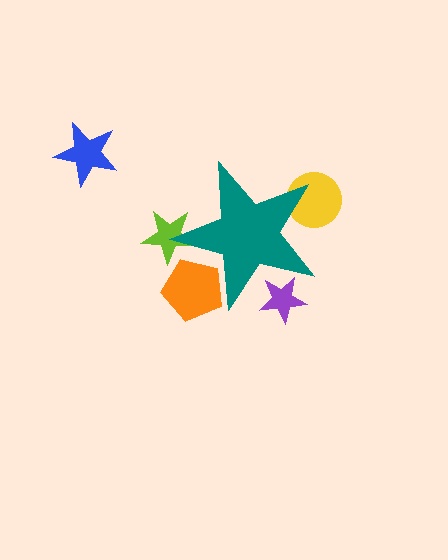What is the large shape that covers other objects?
A teal star.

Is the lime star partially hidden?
Yes, the lime star is partially hidden behind the teal star.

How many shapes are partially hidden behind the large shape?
4 shapes are partially hidden.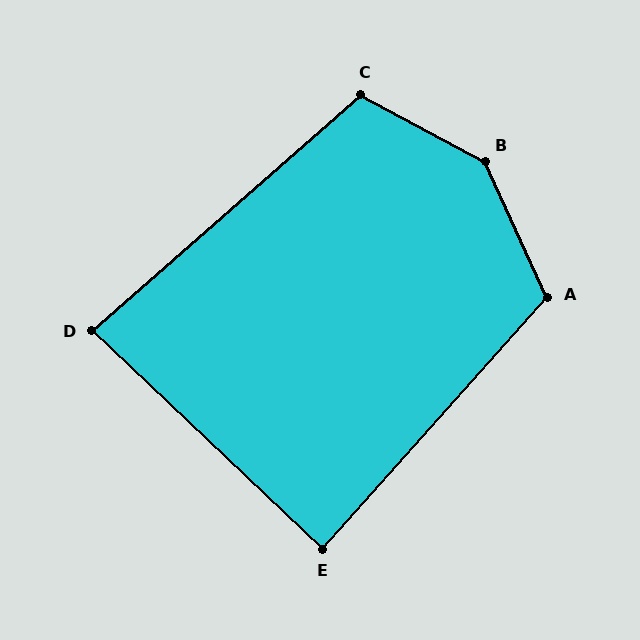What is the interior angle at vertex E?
Approximately 89 degrees (approximately right).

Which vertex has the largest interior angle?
B, at approximately 143 degrees.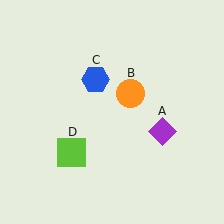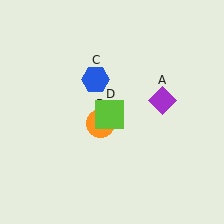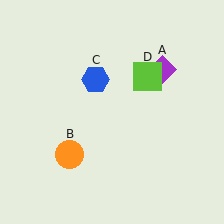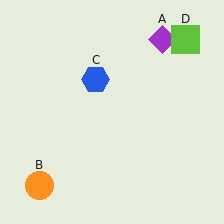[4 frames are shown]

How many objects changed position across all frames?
3 objects changed position: purple diamond (object A), orange circle (object B), lime square (object D).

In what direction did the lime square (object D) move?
The lime square (object D) moved up and to the right.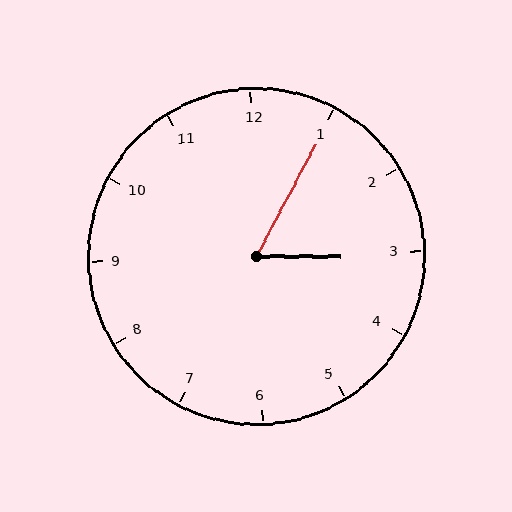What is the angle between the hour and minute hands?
Approximately 62 degrees.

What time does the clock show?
3:05.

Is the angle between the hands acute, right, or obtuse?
It is acute.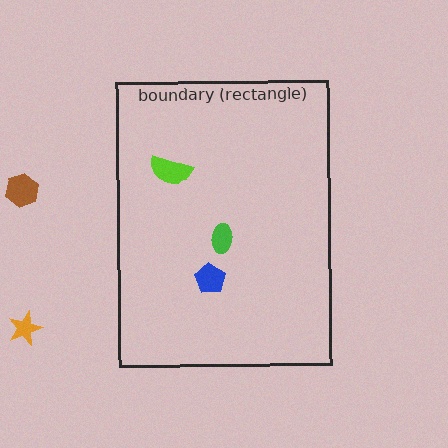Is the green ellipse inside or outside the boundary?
Inside.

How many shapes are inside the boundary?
3 inside, 2 outside.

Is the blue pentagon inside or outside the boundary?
Inside.